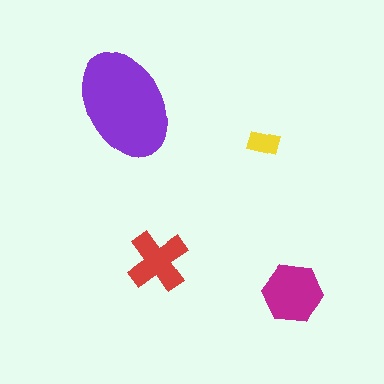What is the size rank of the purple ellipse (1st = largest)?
1st.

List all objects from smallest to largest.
The yellow rectangle, the red cross, the magenta hexagon, the purple ellipse.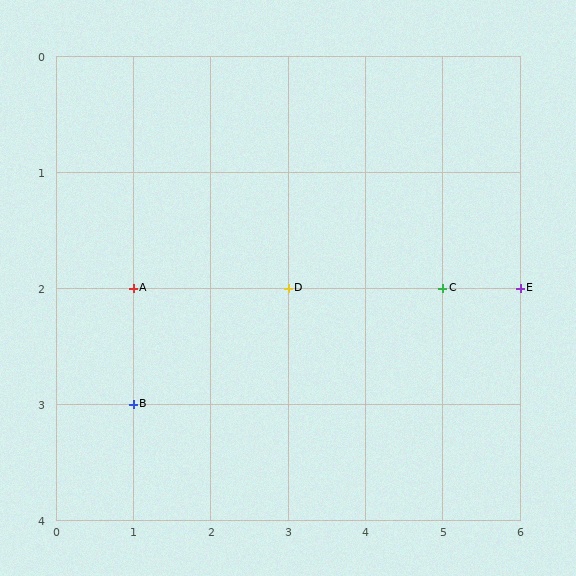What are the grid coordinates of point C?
Point C is at grid coordinates (5, 2).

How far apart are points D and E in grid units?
Points D and E are 3 columns apart.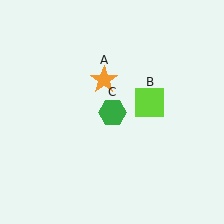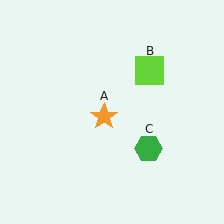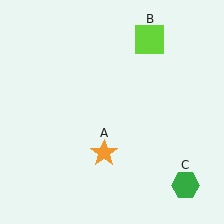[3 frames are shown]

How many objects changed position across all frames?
3 objects changed position: orange star (object A), lime square (object B), green hexagon (object C).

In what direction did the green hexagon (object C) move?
The green hexagon (object C) moved down and to the right.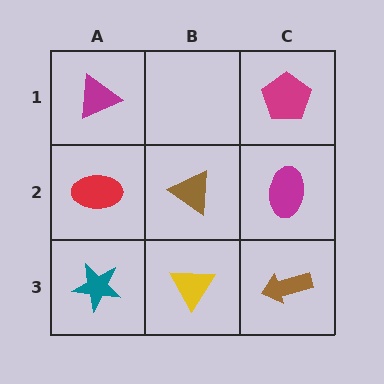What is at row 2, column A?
A red ellipse.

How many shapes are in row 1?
2 shapes.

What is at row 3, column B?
A yellow triangle.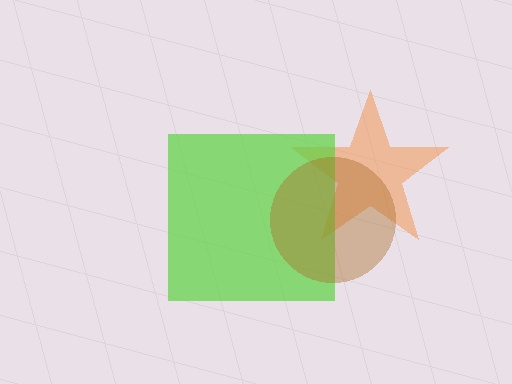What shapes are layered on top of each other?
The layered shapes are: an orange star, a lime square, a brown circle.